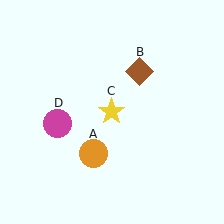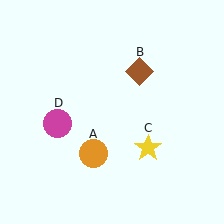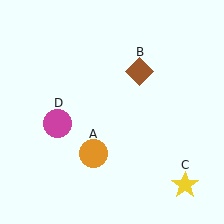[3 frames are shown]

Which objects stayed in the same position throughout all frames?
Orange circle (object A) and brown diamond (object B) and magenta circle (object D) remained stationary.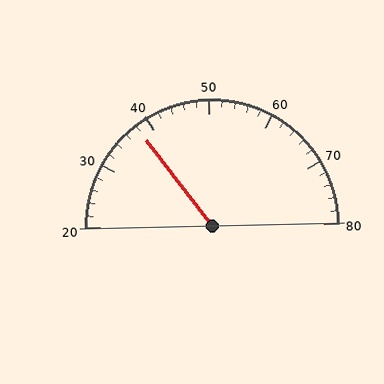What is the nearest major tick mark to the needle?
The nearest major tick mark is 40.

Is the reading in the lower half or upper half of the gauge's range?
The reading is in the lower half of the range (20 to 80).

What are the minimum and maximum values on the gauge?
The gauge ranges from 20 to 80.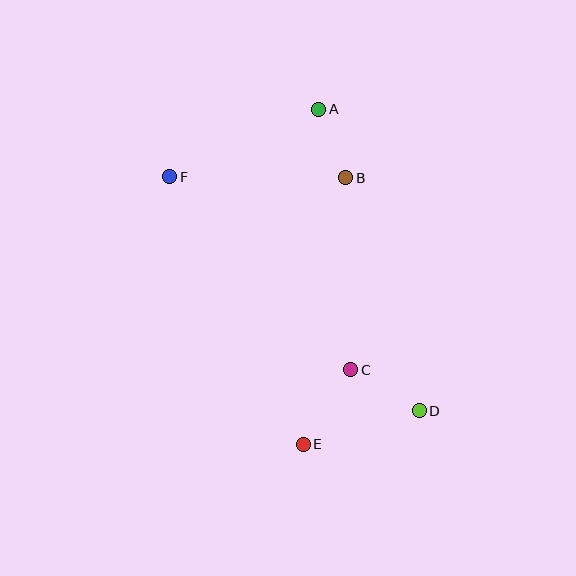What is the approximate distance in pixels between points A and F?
The distance between A and F is approximately 164 pixels.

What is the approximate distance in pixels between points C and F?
The distance between C and F is approximately 265 pixels.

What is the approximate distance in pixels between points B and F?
The distance between B and F is approximately 176 pixels.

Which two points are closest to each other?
Points A and B are closest to each other.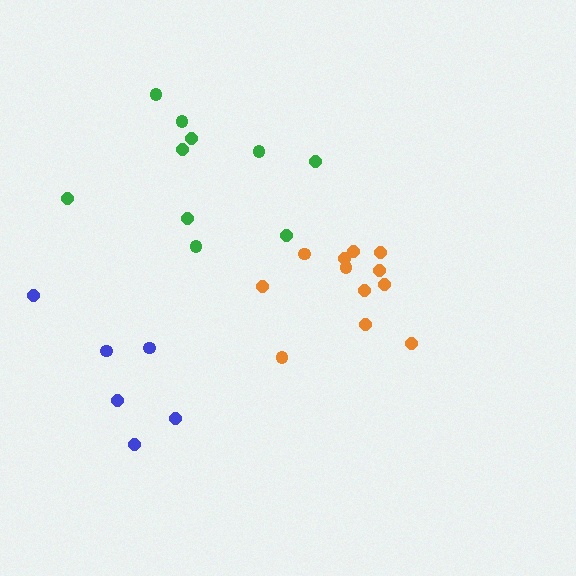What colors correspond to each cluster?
The clusters are colored: orange, green, blue.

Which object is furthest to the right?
The orange cluster is rightmost.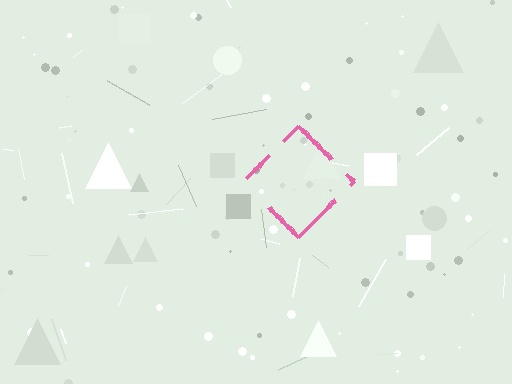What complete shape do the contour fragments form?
The contour fragments form a diamond.